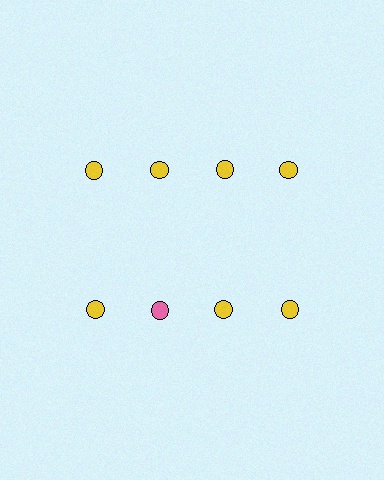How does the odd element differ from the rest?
It has a different color: pink instead of yellow.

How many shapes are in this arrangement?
There are 8 shapes arranged in a grid pattern.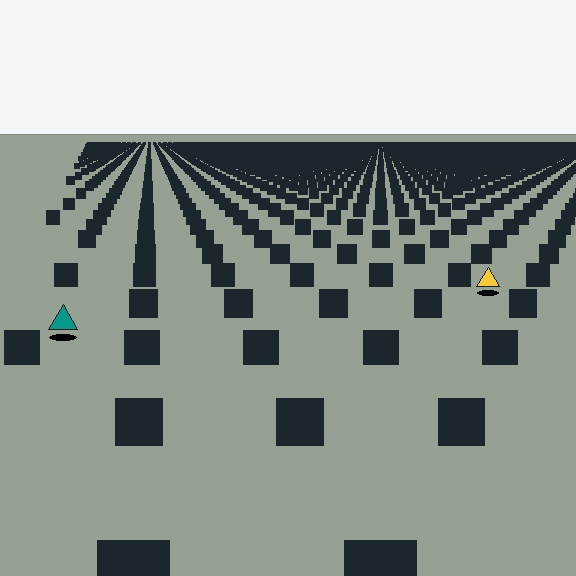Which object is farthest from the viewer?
The yellow triangle is farthest from the viewer. It appears smaller and the ground texture around it is denser.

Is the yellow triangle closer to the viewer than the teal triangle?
No. The teal triangle is closer — you can tell from the texture gradient: the ground texture is coarser near it.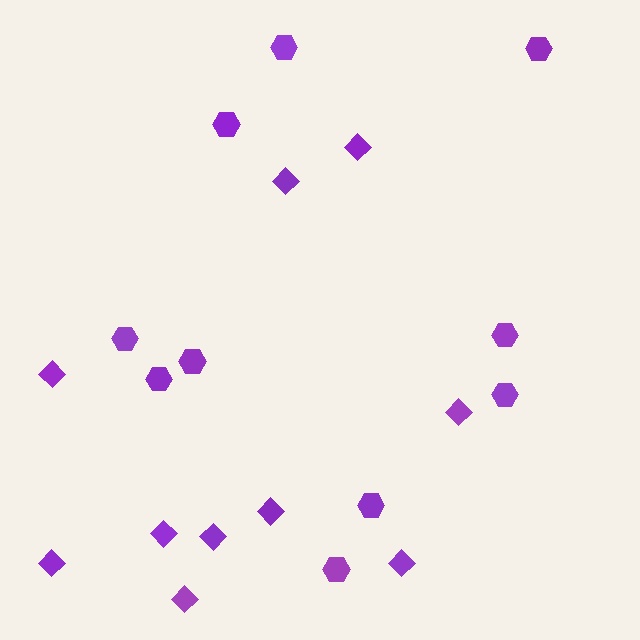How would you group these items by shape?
There are 2 groups: one group of diamonds (10) and one group of hexagons (10).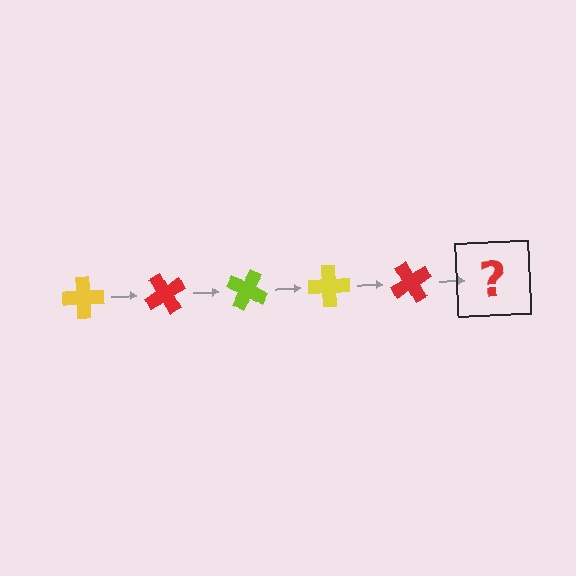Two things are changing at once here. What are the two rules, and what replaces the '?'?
The two rules are that it rotates 60 degrees each step and the color cycles through yellow, red, and lime. The '?' should be a lime cross, rotated 300 degrees from the start.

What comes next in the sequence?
The next element should be a lime cross, rotated 300 degrees from the start.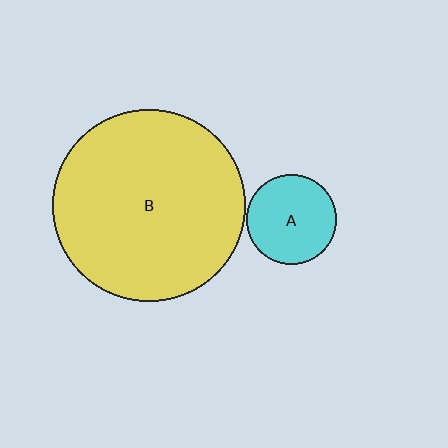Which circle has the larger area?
Circle B (yellow).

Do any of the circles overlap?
No, none of the circles overlap.